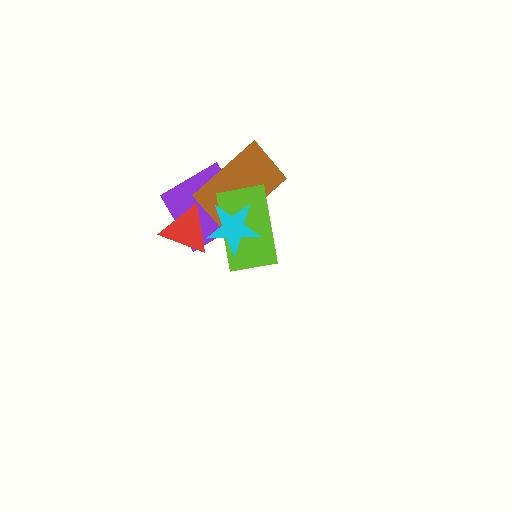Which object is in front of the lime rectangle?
The cyan star is in front of the lime rectangle.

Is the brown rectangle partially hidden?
Yes, it is partially covered by another shape.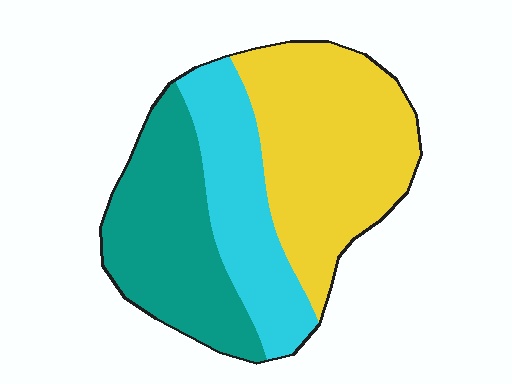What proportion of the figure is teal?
Teal takes up between a quarter and a half of the figure.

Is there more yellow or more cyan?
Yellow.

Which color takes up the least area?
Cyan, at roughly 25%.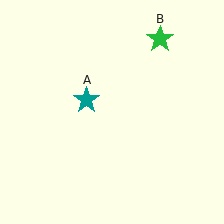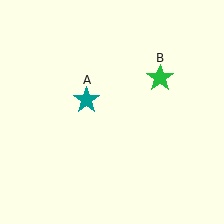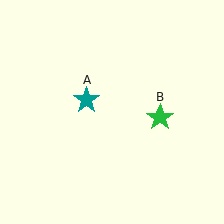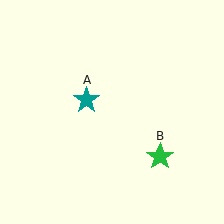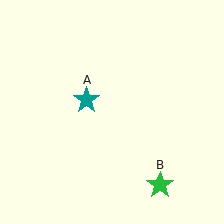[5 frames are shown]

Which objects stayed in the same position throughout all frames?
Teal star (object A) remained stationary.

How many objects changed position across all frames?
1 object changed position: green star (object B).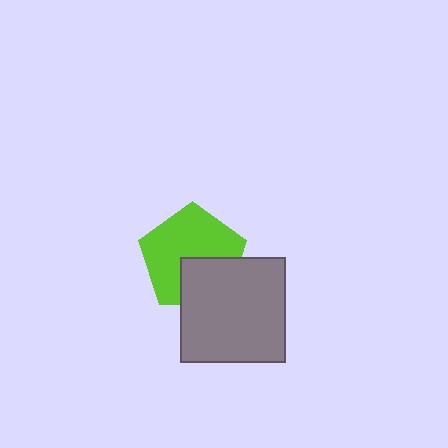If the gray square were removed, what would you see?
You would see the complete lime pentagon.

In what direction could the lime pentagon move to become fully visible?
The lime pentagon could move up. That would shift it out from behind the gray square entirely.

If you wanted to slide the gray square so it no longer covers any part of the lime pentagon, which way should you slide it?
Slide it down — that is the most direct way to separate the two shapes.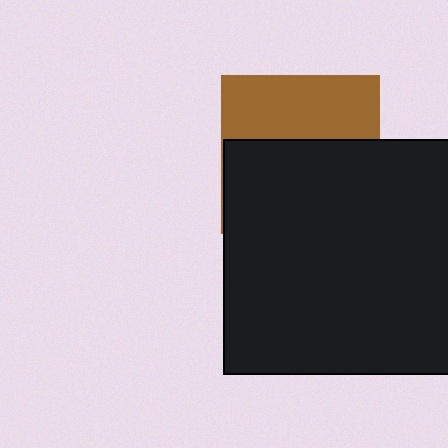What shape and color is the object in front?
The object in front is a black square.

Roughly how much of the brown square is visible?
A small part of it is visible (roughly 41%).